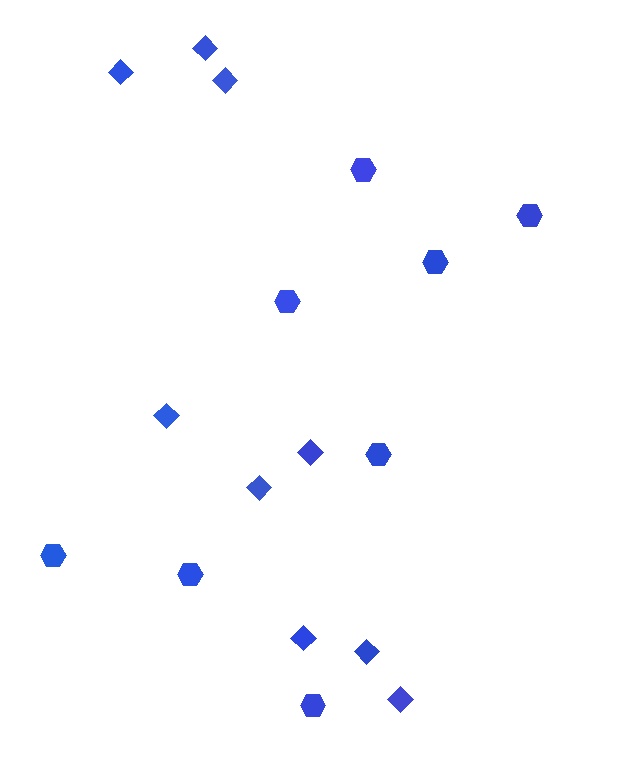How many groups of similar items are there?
There are 2 groups: one group of diamonds (9) and one group of hexagons (8).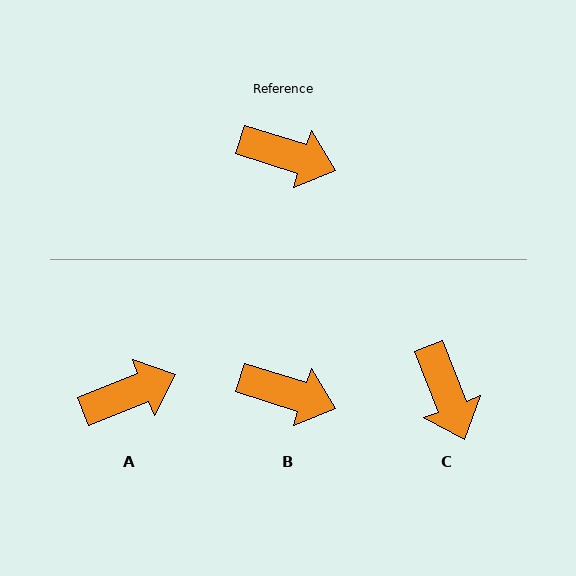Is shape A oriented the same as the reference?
No, it is off by about 40 degrees.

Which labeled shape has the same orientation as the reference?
B.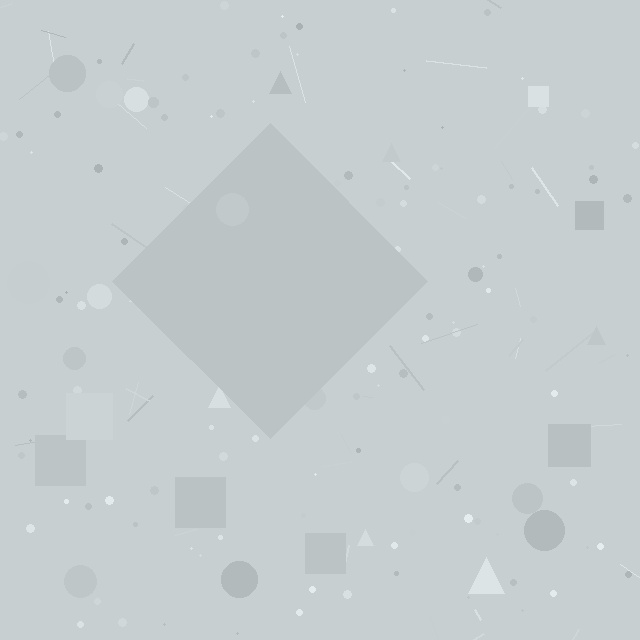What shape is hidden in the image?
A diamond is hidden in the image.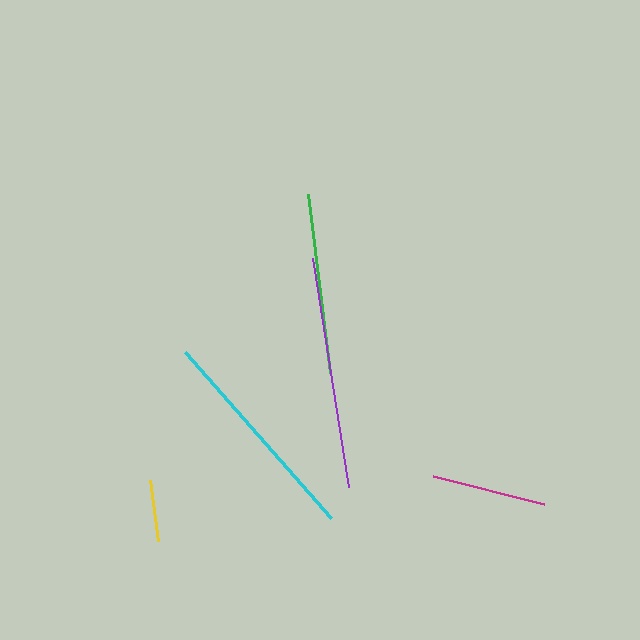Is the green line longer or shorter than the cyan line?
The cyan line is longer than the green line.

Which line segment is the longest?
The purple line is the longest at approximately 232 pixels.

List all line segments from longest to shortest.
From longest to shortest: purple, cyan, green, magenta, yellow.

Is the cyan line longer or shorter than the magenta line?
The cyan line is longer than the magenta line.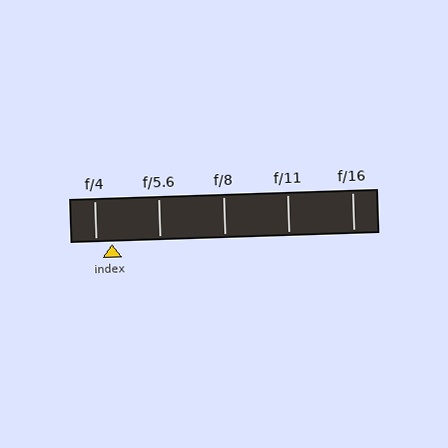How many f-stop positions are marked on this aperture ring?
There are 5 f-stop positions marked.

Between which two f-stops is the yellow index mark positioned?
The index mark is between f/4 and f/5.6.